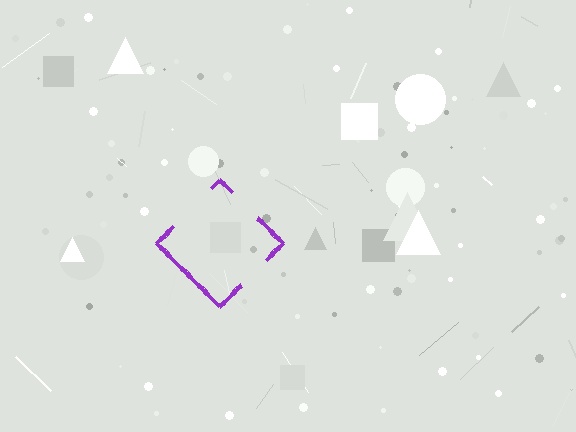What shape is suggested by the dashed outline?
The dashed outline suggests a diamond.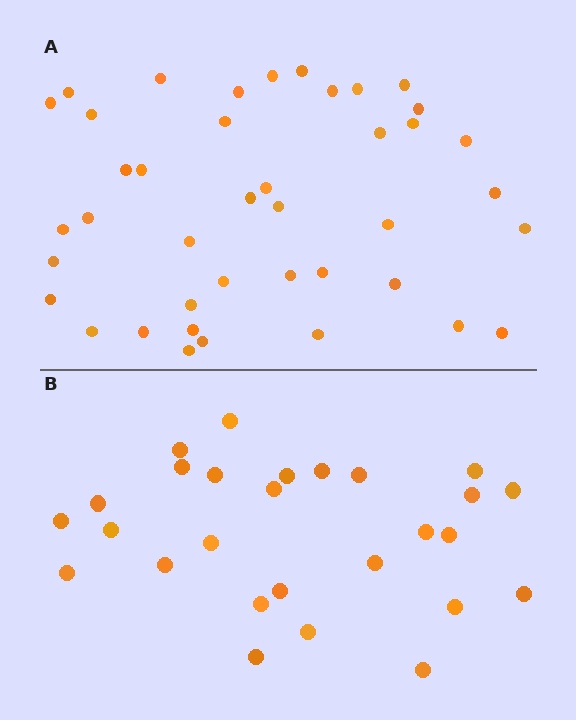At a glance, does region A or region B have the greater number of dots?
Region A (the top region) has more dots.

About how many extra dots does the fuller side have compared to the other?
Region A has approximately 15 more dots than region B.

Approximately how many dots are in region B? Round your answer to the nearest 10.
About 30 dots. (The exact count is 27, which rounds to 30.)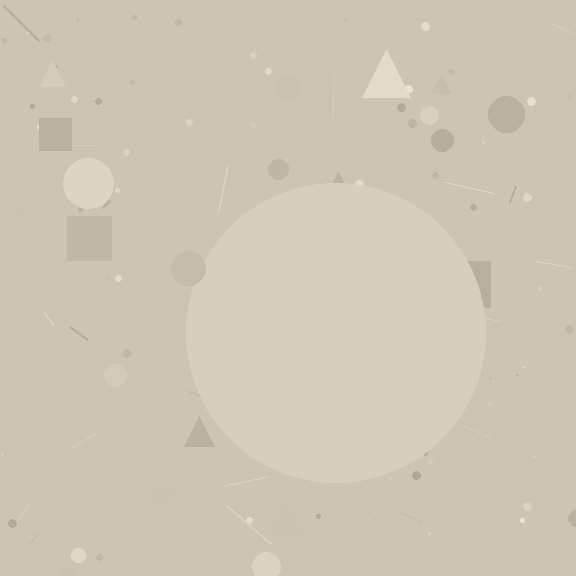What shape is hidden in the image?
A circle is hidden in the image.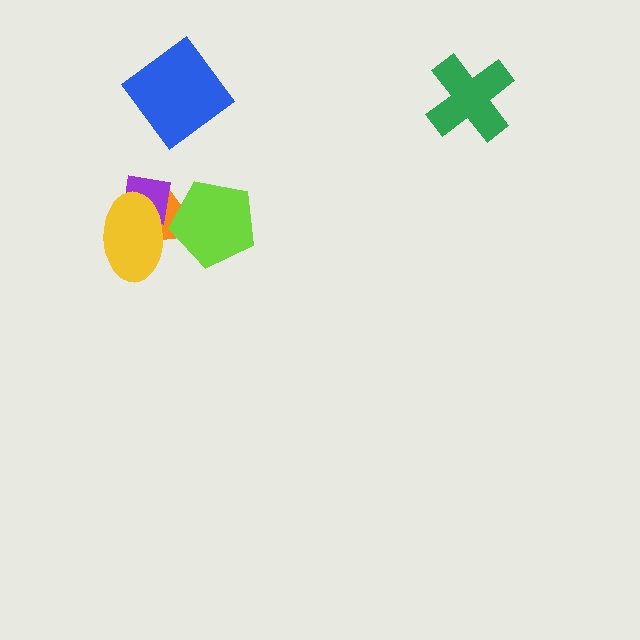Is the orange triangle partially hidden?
Yes, it is partially covered by another shape.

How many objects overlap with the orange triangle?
3 objects overlap with the orange triangle.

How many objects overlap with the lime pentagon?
2 objects overlap with the lime pentagon.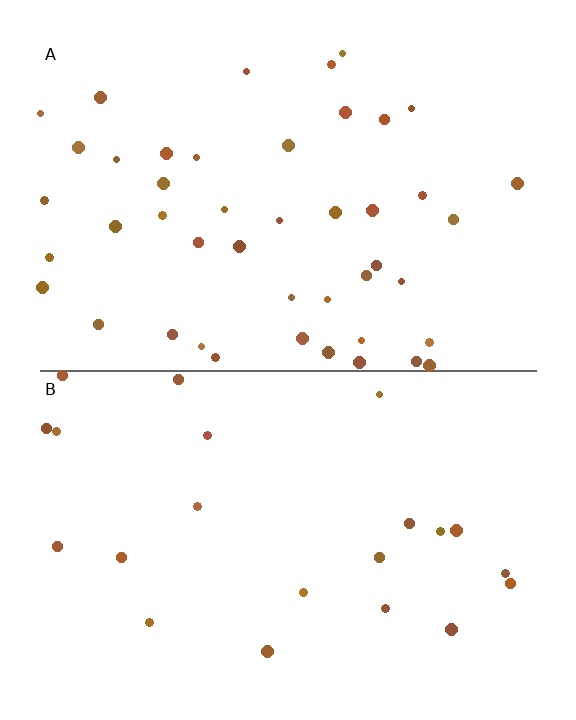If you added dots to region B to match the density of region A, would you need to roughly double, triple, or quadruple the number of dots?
Approximately double.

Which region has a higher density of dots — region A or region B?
A (the top).